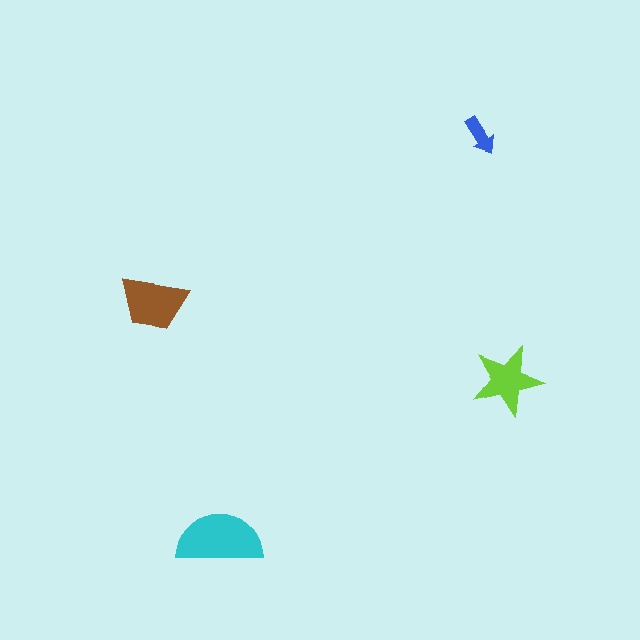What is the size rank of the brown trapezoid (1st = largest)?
2nd.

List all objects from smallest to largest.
The blue arrow, the lime star, the brown trapezoid, the cyan semicircle.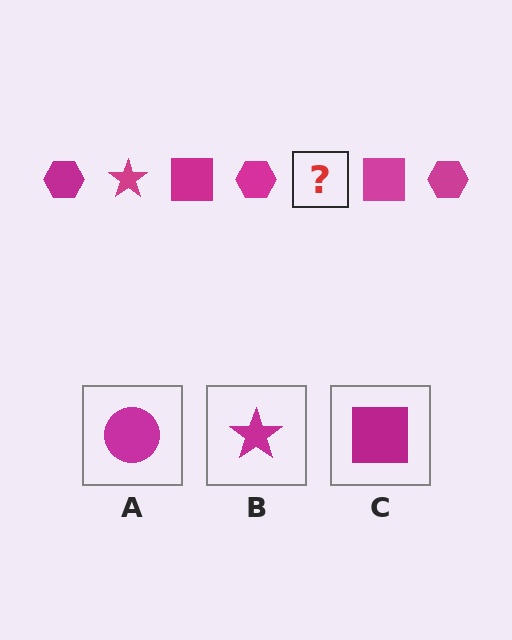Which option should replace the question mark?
Option B.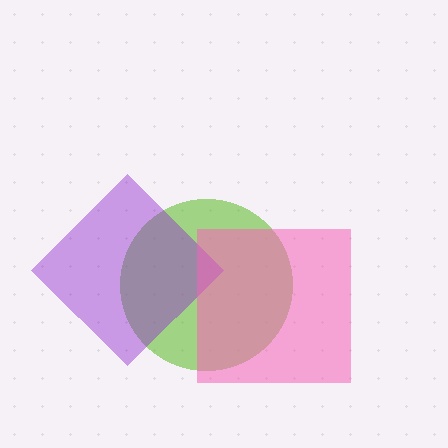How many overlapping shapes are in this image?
There are 3 overlapping shapes in the image.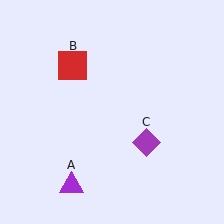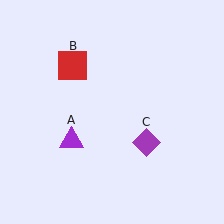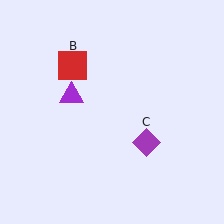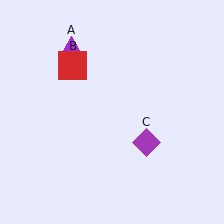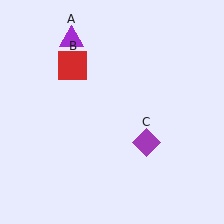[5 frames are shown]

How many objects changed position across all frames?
1 object changed position: purple triangle (object A).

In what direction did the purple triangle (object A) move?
The purple triangle (object A) moved up.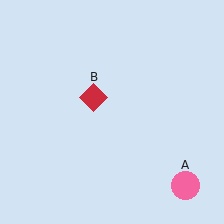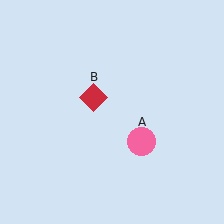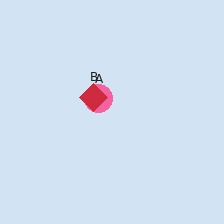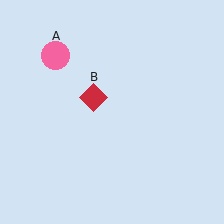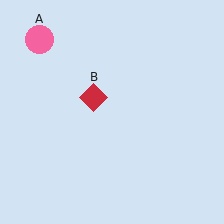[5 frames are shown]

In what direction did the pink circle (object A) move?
The pink circle (object A) moved up and to the left.